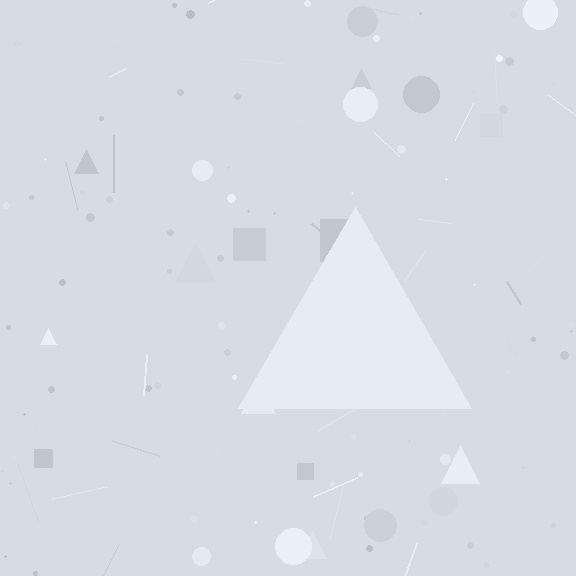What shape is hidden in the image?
A triangle is hidden in the image.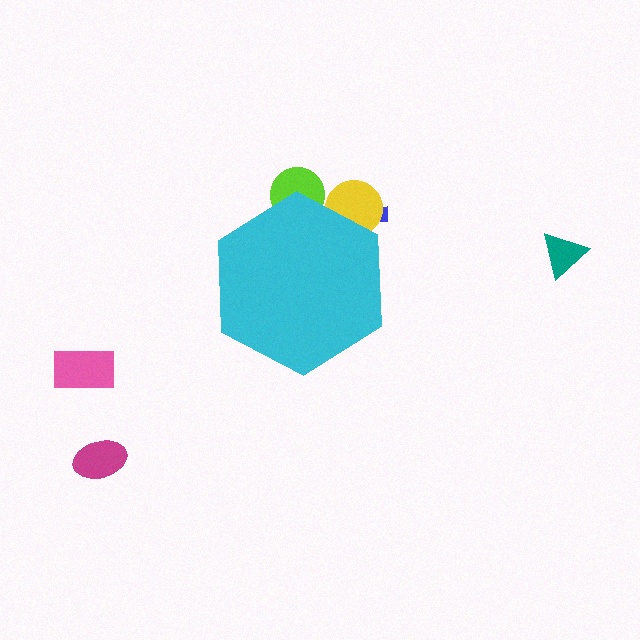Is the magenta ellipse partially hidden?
No, the magenta ellipse is fully visible.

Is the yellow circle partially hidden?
Yes, the yellow circle is partially hidden behind the cyan hexagon.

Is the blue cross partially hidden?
Yes, the blue cross is partially hidden behind the cyan hexagon.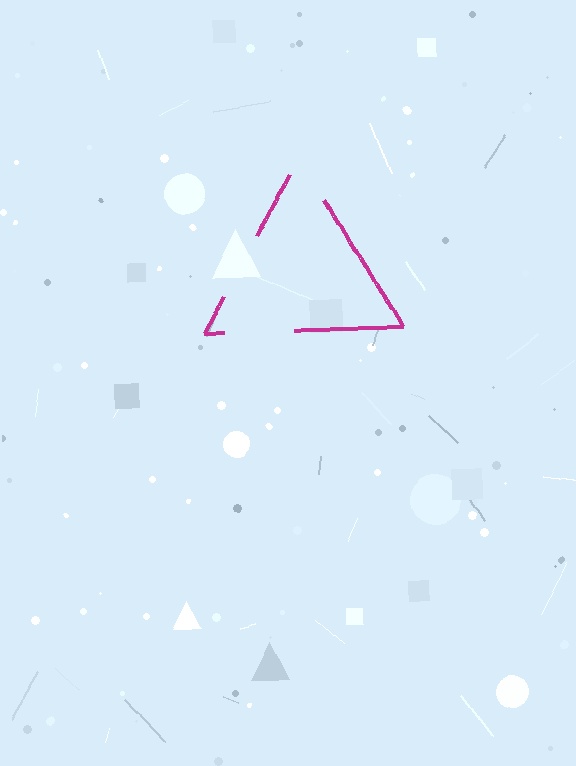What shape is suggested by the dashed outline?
The dashed outline suggests a triangle.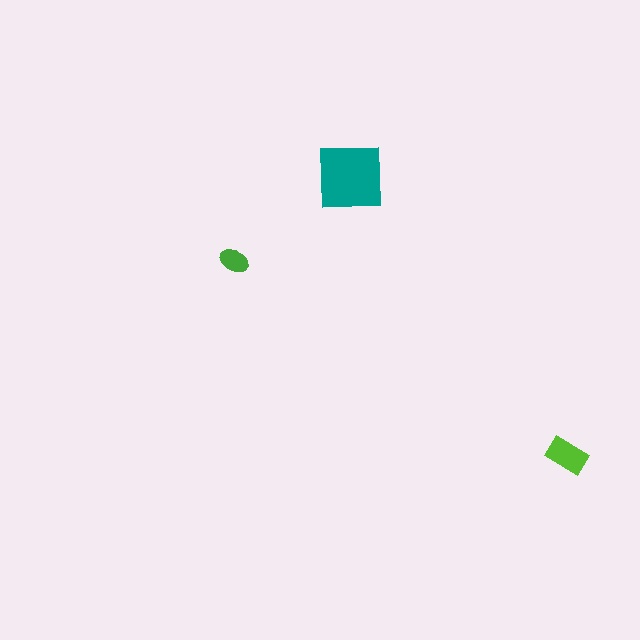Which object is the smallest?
The green ellipse.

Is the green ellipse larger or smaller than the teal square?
Smaller.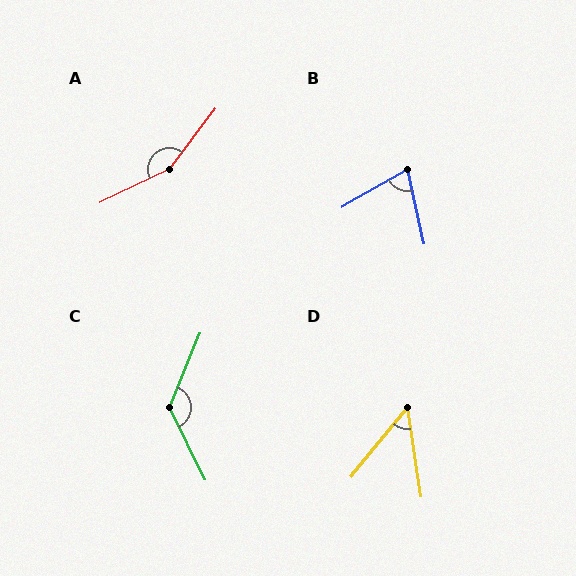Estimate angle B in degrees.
Approximately 73 degrees.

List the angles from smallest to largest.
D (48°), B (73°), C (131°), A (153°).